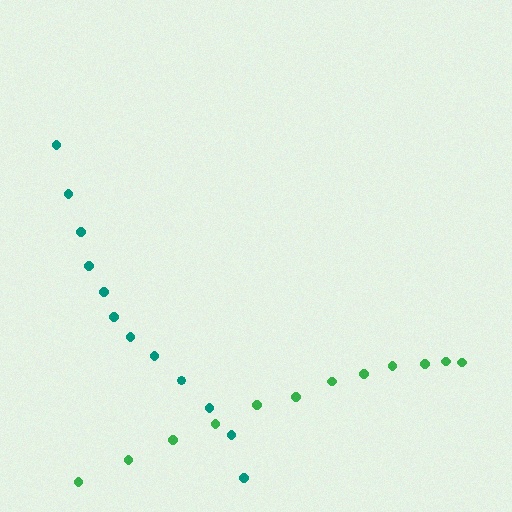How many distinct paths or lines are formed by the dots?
There are 2 distinct paths.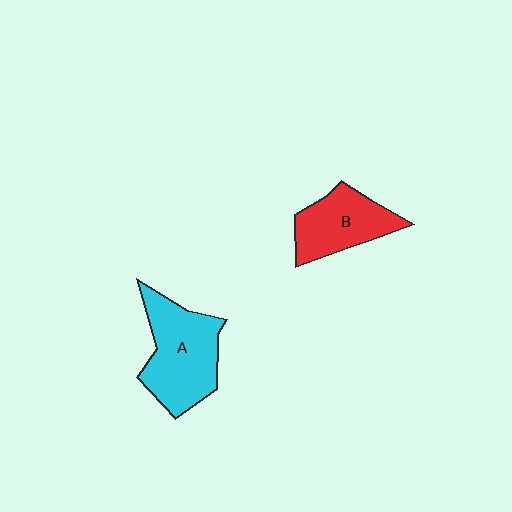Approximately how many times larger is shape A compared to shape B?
Approximately 1.4 times.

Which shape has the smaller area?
Shape B (red).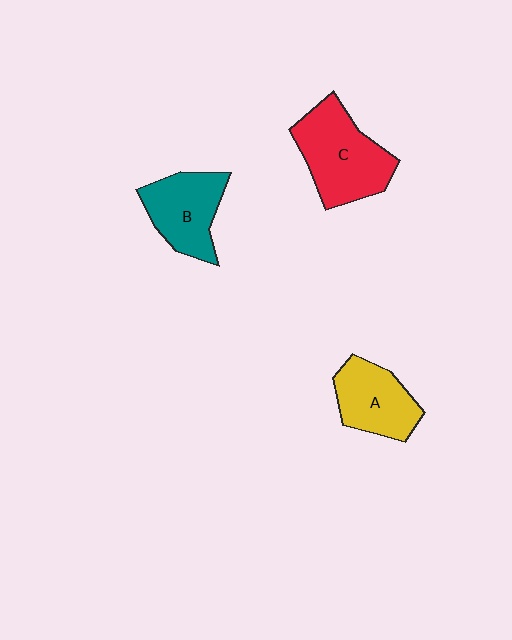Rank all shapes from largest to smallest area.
From largest to smallest: C (red), B (teal), A (yellow).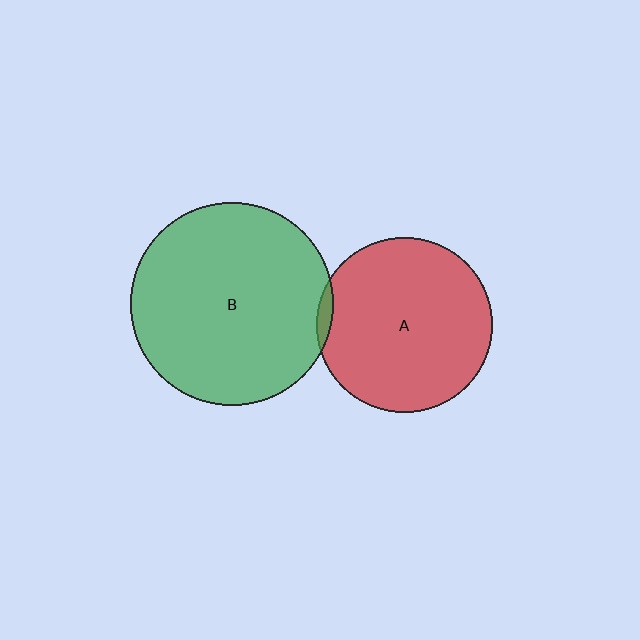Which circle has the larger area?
Circle B (green).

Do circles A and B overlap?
Yes.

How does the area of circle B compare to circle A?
Approximately 1.3 times.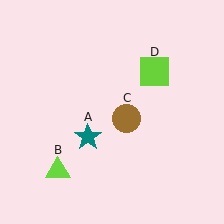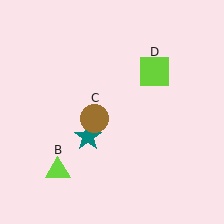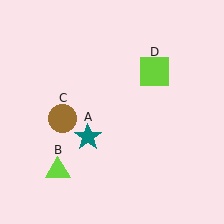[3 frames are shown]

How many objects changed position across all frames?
1 object changed position: brown circle (object C).